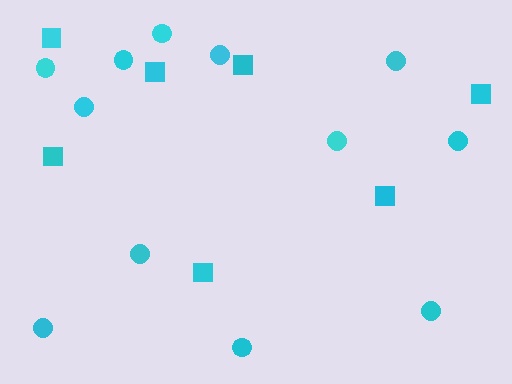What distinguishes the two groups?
There are 2 groups: one group of circles (12) and one group of squares (7).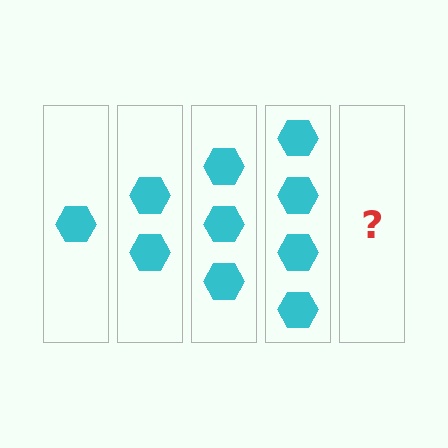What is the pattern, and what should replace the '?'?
The pattern is that each step adds one more hexagon. The '?' should be 5 hexagons.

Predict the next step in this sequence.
The next step is 5 hexagons.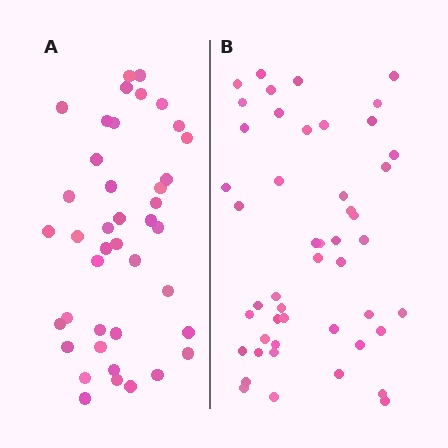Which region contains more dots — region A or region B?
Region B (the right region) has more dots.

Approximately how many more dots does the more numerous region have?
Region B has roughly 8 or so more dots than region A.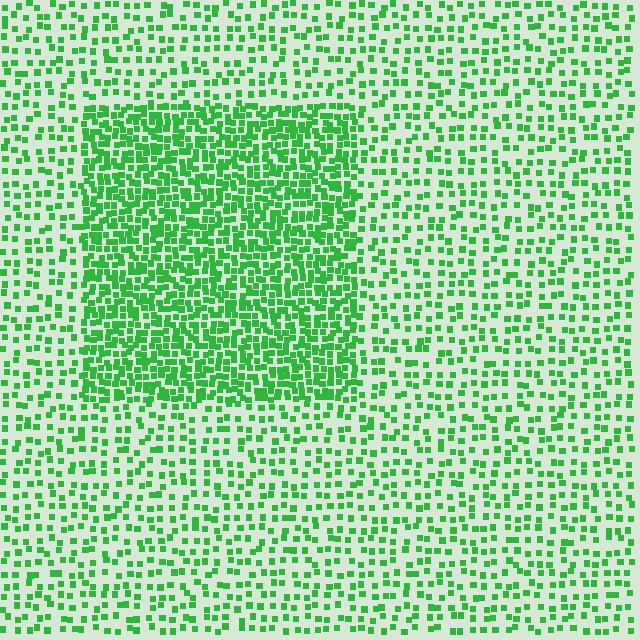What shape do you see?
I see a rectangle.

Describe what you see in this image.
The image contains small green elements arranged at two different densities. A rectangle-shaped region is visible where the elements are more densely packed than the surrounding area.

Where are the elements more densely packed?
The elements are more densely packed inside the rectangle boundary.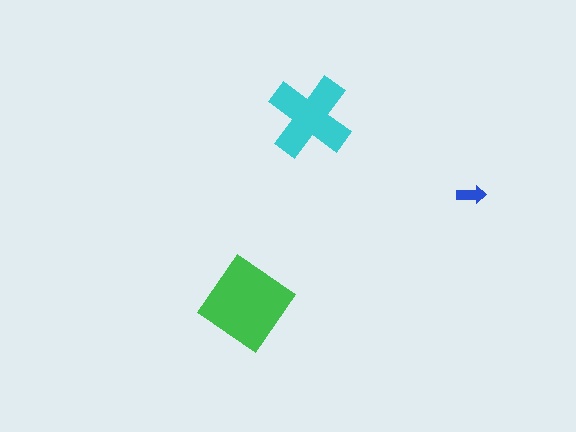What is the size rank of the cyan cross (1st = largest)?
2nd.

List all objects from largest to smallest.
The green diamond, the cyan cross, the blue arrow.